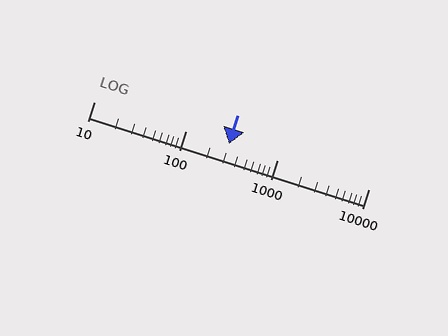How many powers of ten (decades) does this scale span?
The scale spans 3 decades, from 10 to 10000.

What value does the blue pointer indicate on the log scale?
The pointer indicates approximately 300.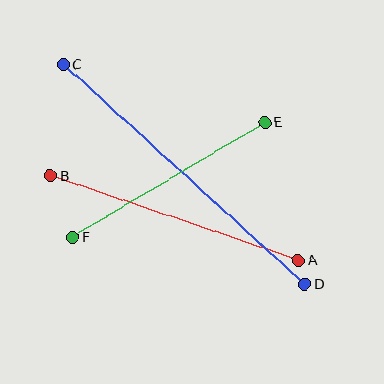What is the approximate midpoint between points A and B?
The midpoint is at approximately (174, 218) pixels.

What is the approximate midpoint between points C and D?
The midpoint is at approximately (184, 174) pixels.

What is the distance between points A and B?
The distance is approximately 262 pixels.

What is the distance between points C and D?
The distance is approximately 326 pixels.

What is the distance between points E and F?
The distance is approximately 224 pixels.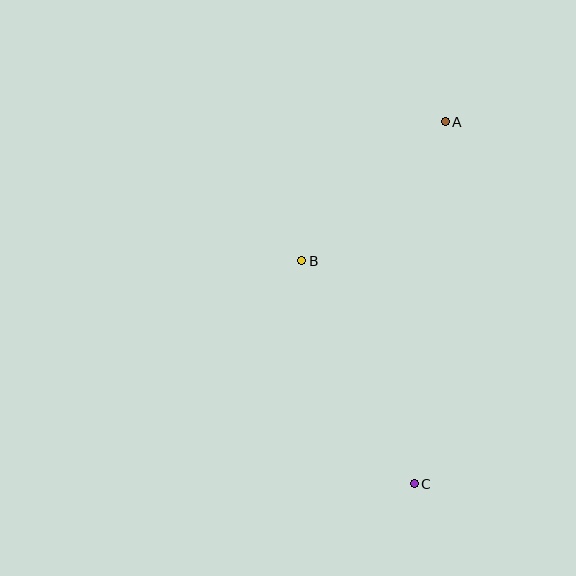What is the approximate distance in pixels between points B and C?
The distance between B and C is approximately 250 pixels.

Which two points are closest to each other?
Points A and B are closest to each other.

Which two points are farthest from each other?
Points A and C are farthest from each other.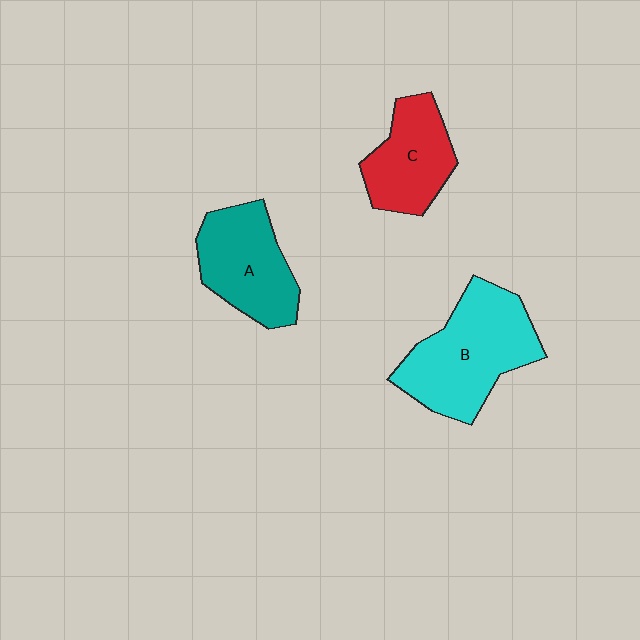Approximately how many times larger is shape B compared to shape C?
Approximately 1.5 times.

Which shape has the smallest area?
Shape C (red).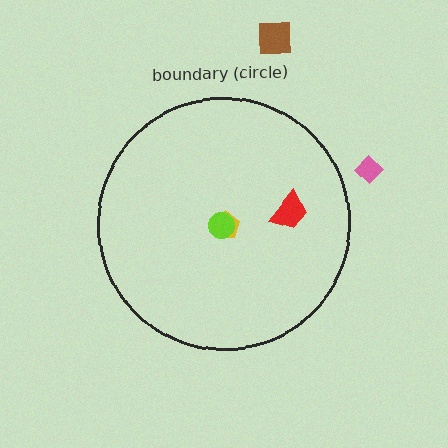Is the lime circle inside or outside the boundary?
Inside.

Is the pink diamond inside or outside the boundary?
Outside.